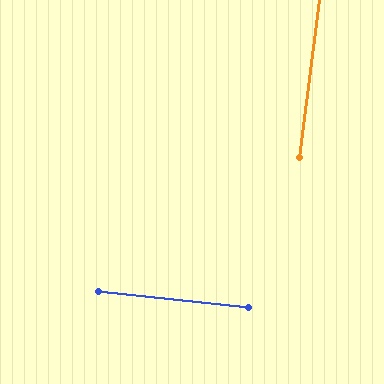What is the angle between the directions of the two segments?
Approximately 89 degrees.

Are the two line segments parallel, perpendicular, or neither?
Perpendicular — they meet at approximately 89°.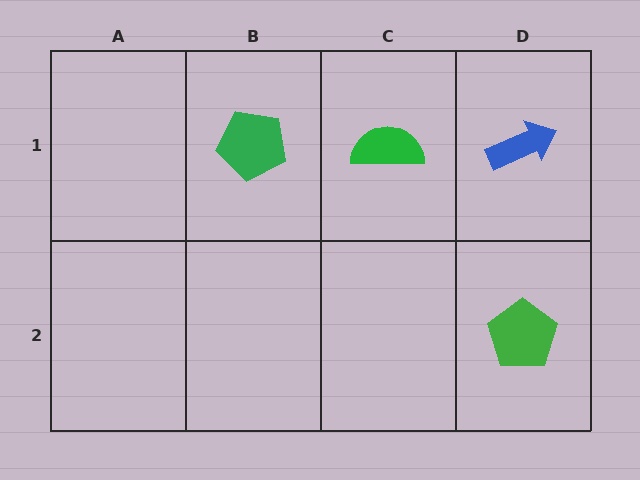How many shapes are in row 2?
1 shape.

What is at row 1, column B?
A green pentagon.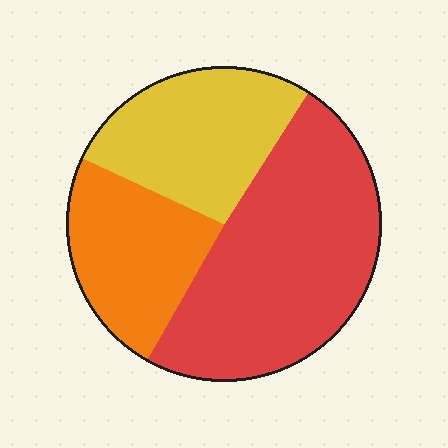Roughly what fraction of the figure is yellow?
Yellow covers about 25% of the figure.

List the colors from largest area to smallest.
From largest to smallest: red, yellow, orange.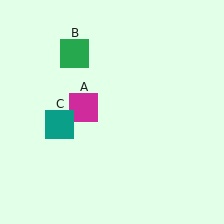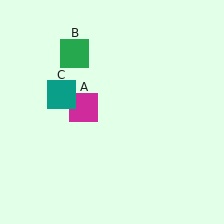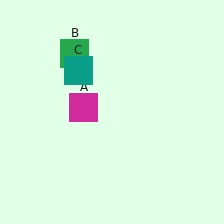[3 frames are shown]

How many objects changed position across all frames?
1 object changed position: teal square (object C).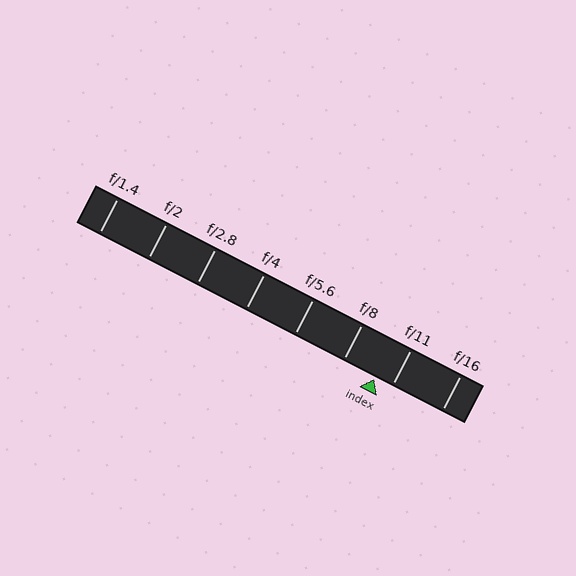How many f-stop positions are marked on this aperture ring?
There are 8 f-stop positions marked.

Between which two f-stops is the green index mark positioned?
The index mark is between f/8 and f/11.